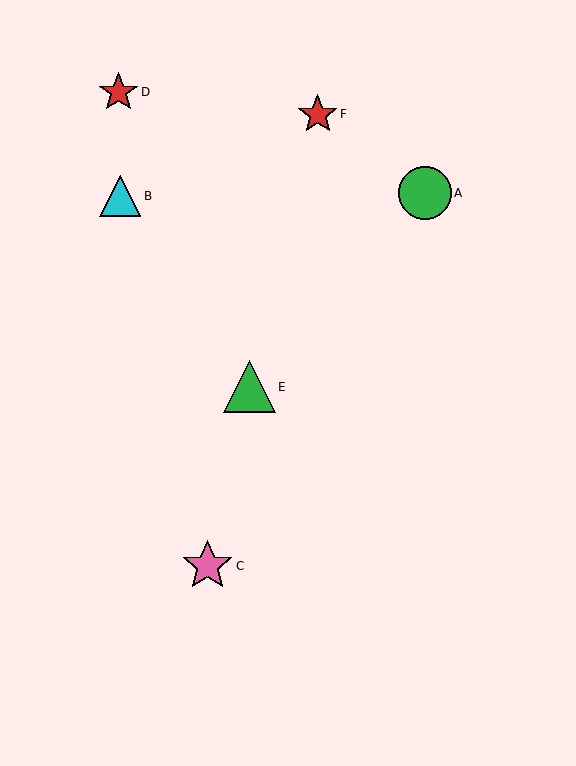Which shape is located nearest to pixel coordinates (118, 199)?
The cyan triangle (labeled B) at (120, 196) is nearest to that location.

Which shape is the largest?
The green circle (labeled A) is the largest.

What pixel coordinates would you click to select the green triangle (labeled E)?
Click at (250, 387) to select the green triangle E.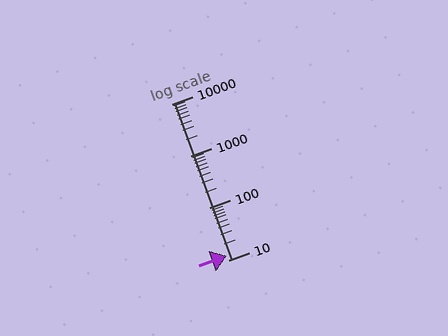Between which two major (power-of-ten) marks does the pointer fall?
The pointer is between 10 and 100.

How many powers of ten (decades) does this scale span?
The scale spans 3 decades, from 10 to 10000.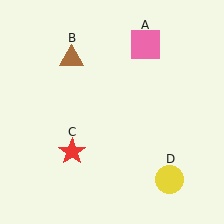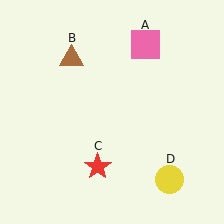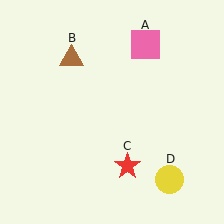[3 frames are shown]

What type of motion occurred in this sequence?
The red star (object C) rotated counterclockwise around the center of the scene.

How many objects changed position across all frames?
1 object changed position: red star (object C).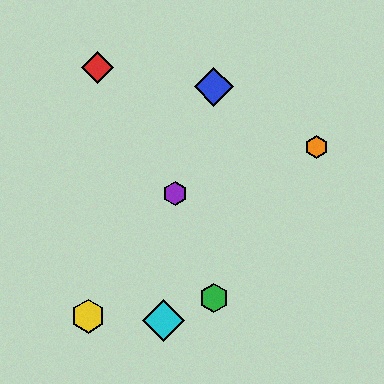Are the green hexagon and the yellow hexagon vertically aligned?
No, the green hexagon is at x≈214 and the yellow hexagon is at x≈88.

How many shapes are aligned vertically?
2 shapes (the blue diamond, the green hexagon) are aligned vertically.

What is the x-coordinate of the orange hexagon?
The orange hexagon is at x≈316.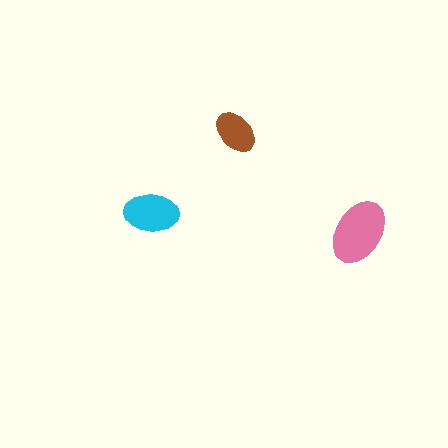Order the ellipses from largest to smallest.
the pink one, the cyan one, the brown one.